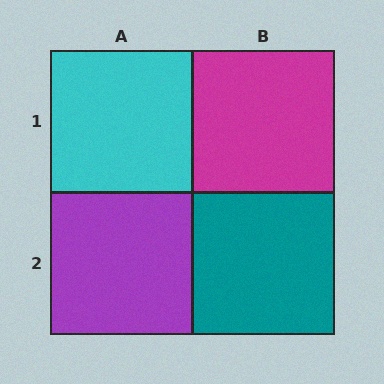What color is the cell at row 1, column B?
Magenta.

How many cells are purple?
1 cell is purple.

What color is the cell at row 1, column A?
Cyan.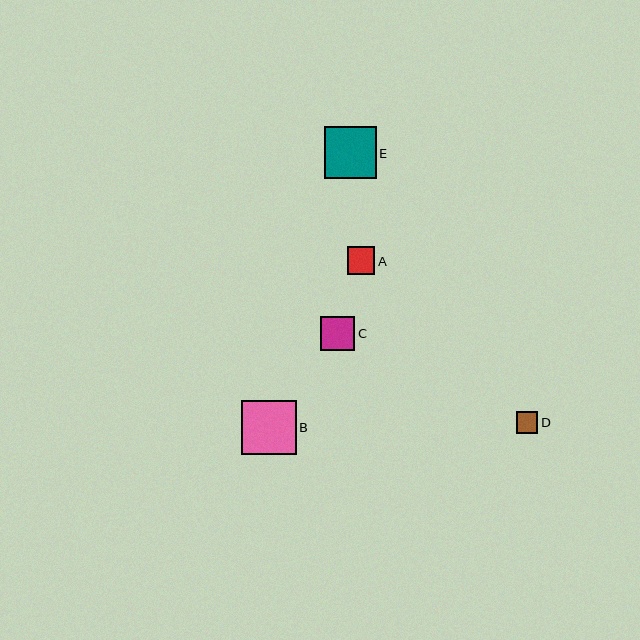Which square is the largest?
Square B is the largest with a size of approximately 55 pixels.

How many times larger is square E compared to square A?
Square E is approximately 1.9 times the size of square A.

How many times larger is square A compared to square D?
Square A is approximately 1.3 times the size of square D.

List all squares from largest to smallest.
From largest to smallest: B, E, C, A, D.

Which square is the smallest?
Square D is the smallest with a size of approximately 21 pixels.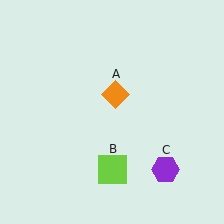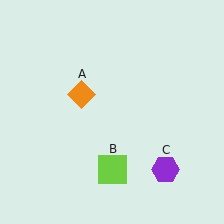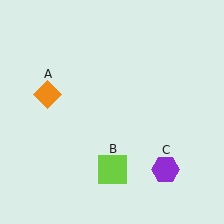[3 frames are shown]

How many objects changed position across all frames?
1 object changed position: orange diamond (object A).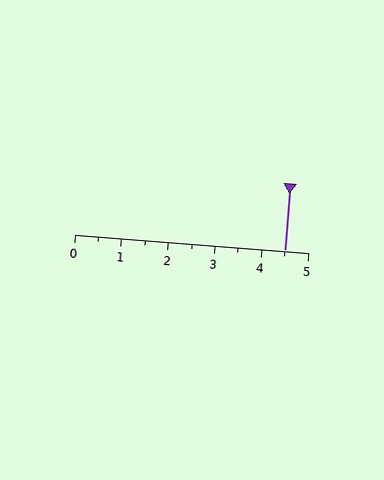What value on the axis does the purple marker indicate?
The marker indicates approximately 4.5.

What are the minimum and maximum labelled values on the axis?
The axis runs from 0 to 5.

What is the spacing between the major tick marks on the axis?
The major ticks are spaced 1 apart.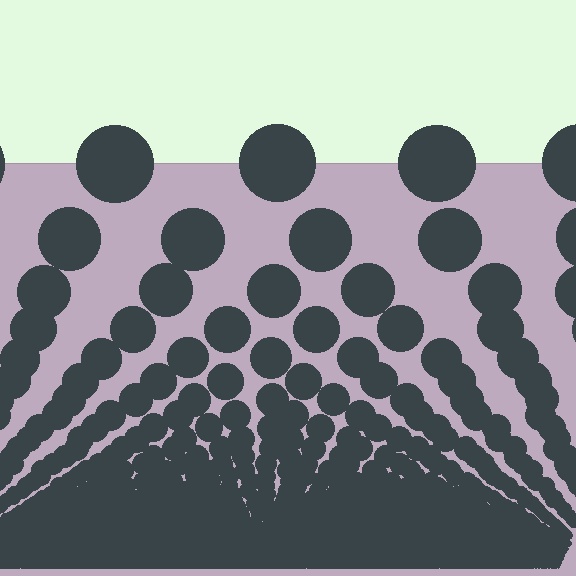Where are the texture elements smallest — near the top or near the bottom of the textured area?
Near the bottom.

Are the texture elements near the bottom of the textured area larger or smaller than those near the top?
Smaller. The gradient is inverted — elements near the bottom are smaller and denser.